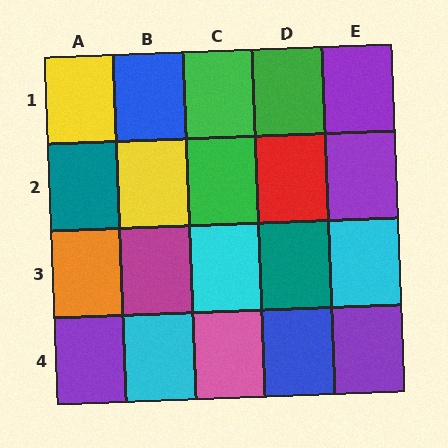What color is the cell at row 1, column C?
Green.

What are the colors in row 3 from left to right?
Orange, magenta, cyan, teal, cyan.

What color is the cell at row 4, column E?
Purple.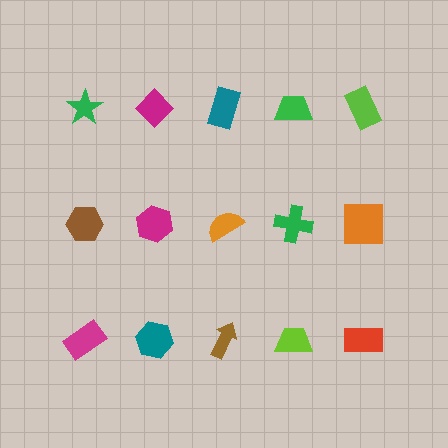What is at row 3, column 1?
A magenta rectangle.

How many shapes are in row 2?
5 shapes.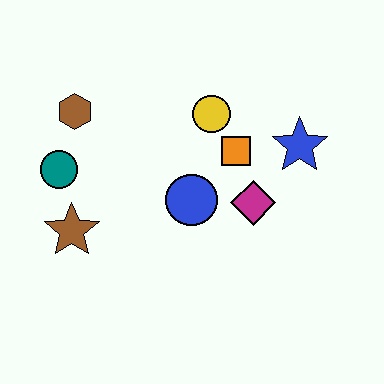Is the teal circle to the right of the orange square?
No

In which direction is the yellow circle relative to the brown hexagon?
The yellow circle is to the right of the brown hexagon.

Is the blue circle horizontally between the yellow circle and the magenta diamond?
No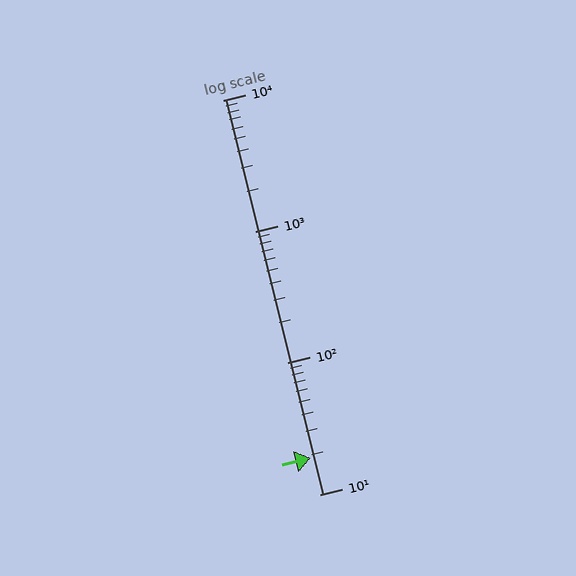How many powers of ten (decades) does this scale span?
The scale spans 3 decades, from 10 to 10000.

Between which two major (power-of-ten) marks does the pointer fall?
The pointer is between 10 and 100.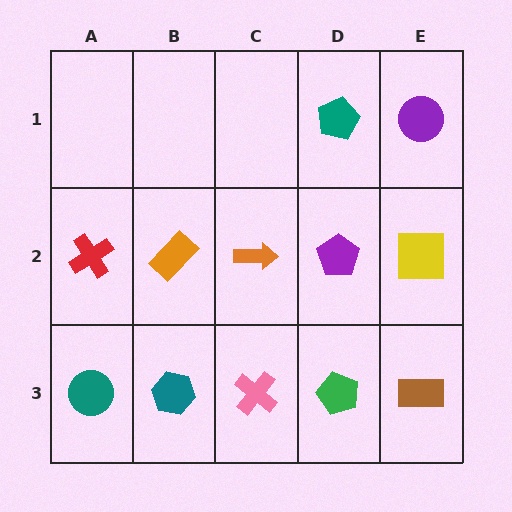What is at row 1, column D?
A teal pentagon.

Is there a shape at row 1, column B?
No, that cell is empty.